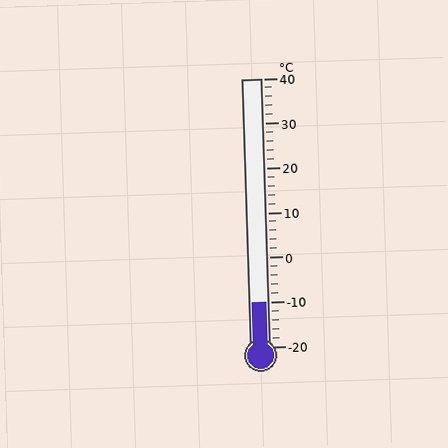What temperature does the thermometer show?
The thermometer shows approximately -10°C.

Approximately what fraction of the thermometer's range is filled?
The thermometer is filled to approximately 15% of its range.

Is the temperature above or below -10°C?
The temperature is at -10°C.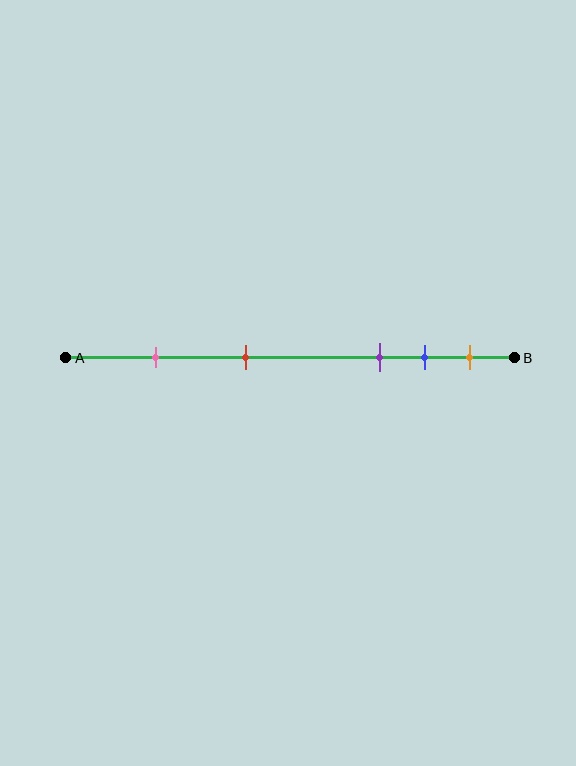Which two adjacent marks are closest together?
The blue and orange marks are the closest adjacent pair.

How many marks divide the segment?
There are 5 marks dividing the segment.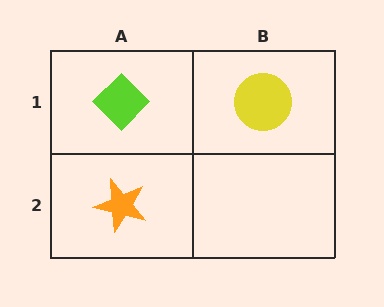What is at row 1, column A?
A lime diamond.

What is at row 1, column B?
A yellow circle.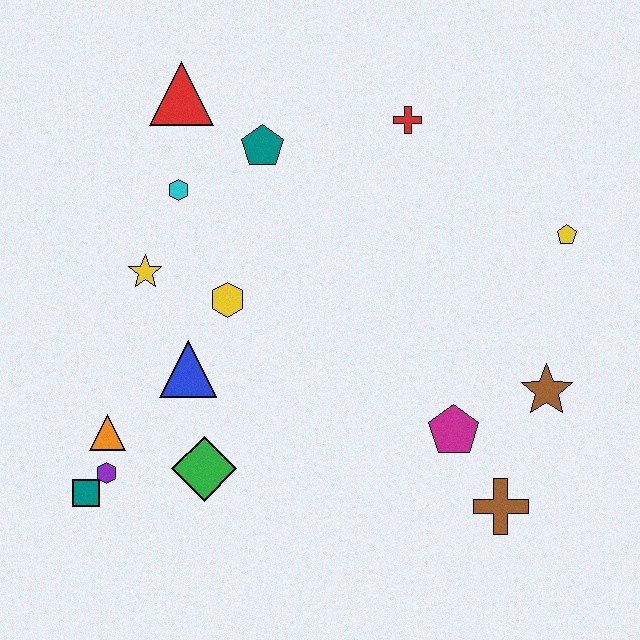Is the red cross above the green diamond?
Yes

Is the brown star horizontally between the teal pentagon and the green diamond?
No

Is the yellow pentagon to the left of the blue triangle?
No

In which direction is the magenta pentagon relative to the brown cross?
The magenta pentagon is above the brown cross.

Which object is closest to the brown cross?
The magenta pentagon is closest to the brown cross.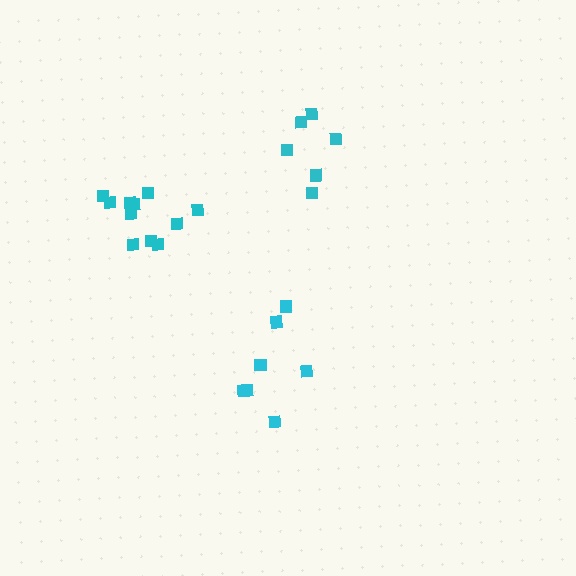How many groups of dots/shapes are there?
There are 3 groups.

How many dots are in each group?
Group 1: 6 dots, Group 2: 7 dots, Group 3: 11 dots (24 total).